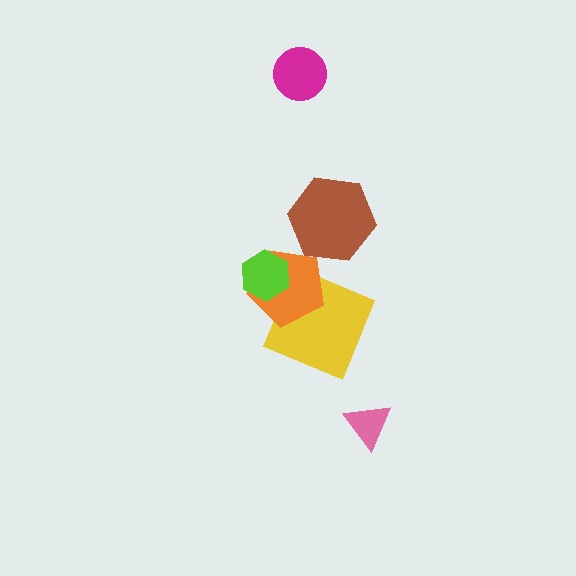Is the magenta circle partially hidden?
No, no other shape covers it.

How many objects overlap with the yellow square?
1 object overlaps with the yellow square.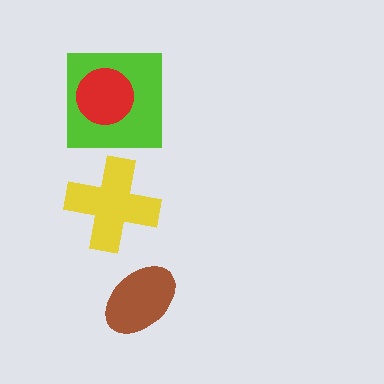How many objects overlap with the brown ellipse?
0 objects overlap with the brown ellipse.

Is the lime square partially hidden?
Yes, it is partially covered by another shape.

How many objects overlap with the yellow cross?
0 objects overlap with the yellow cross.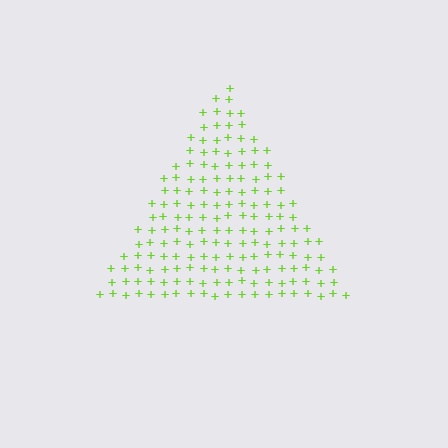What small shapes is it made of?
It is made of small plus signs.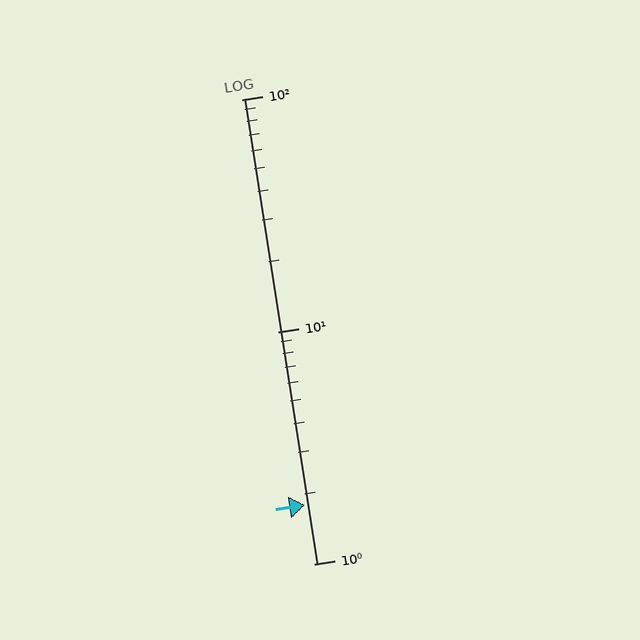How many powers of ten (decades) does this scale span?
The scale spans 2 decades, from 1 to 100.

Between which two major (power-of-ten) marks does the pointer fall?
The pointer is between 1 and 10.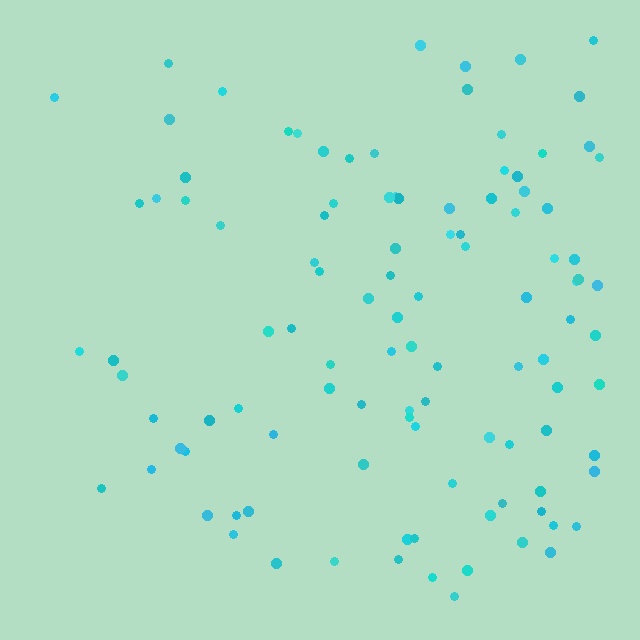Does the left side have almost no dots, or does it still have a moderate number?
Still a moderate number, just noticeably fewer than the right.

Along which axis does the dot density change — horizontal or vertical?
Horizontal.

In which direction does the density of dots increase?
From left to right, with the right side densest.